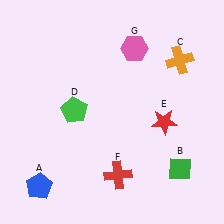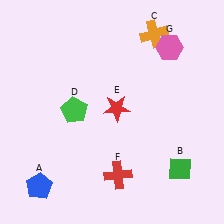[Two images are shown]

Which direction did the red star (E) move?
The red star (E) moved left.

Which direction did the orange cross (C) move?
The orange cross (C) moved up.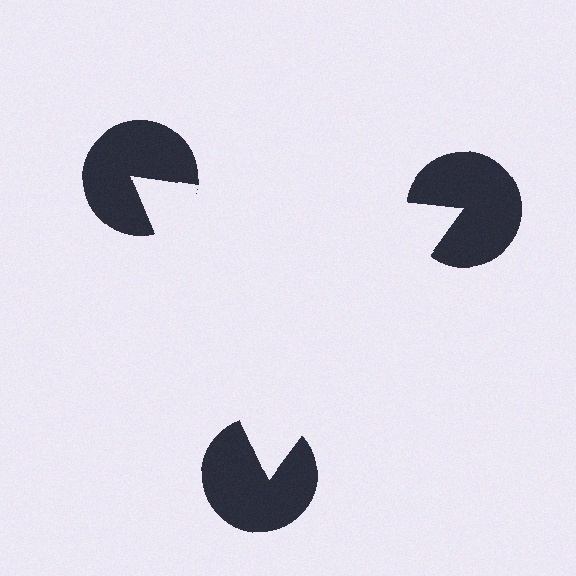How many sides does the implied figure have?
3 sides.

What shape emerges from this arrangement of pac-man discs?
An illusory triangle — its edges are inferred from the aligned wedge cuts in the pac-man discs, not physically drawn.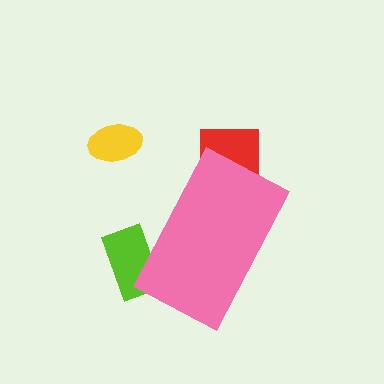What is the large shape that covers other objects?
A pink rectangle.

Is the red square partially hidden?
Yes, the red square is partially hidden behind the pink rectangle.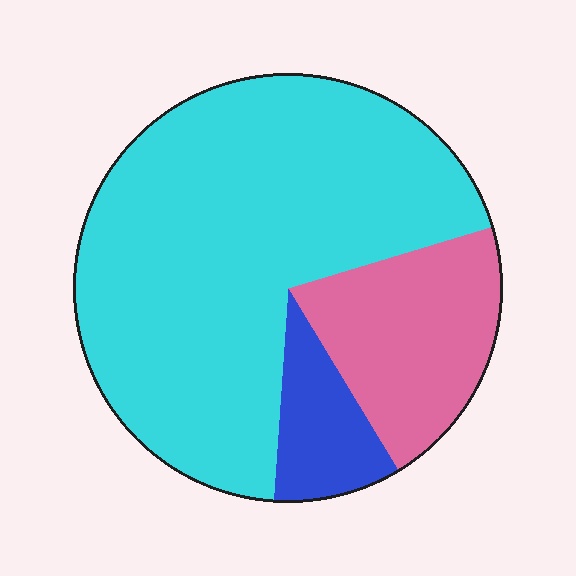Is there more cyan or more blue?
Cyan.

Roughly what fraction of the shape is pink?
Pink takes up less than a quarter of the shape.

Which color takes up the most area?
Cyan, at roughly 70%.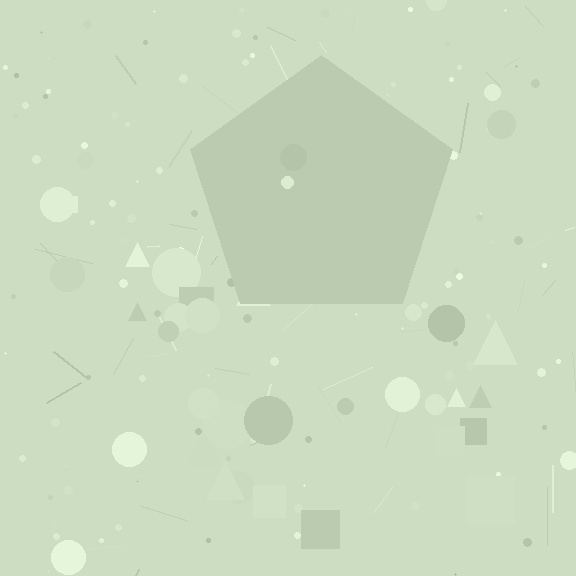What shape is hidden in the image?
A pentagon is hidden in the image.